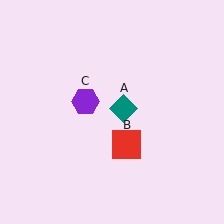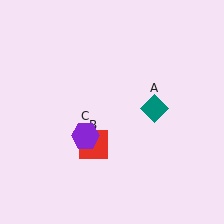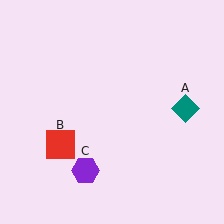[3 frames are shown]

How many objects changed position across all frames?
3 objects changed position: teal diamond (object A), red square (object B), purple hexagon (object C).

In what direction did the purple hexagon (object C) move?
The purple hexagon (object C) moved down.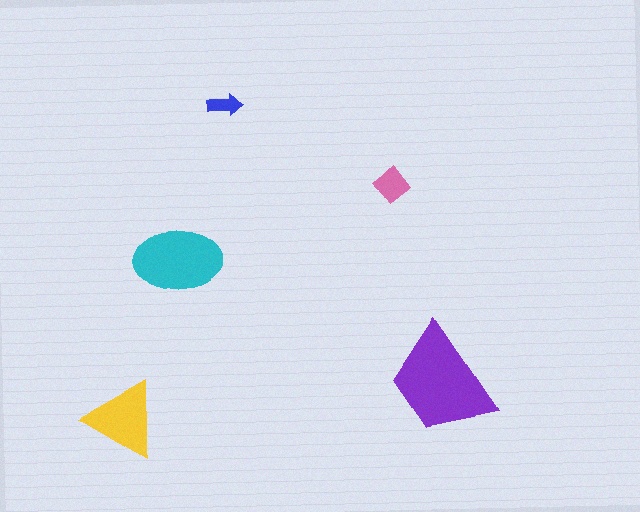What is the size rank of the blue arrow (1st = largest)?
5th.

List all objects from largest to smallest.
The purple trapezoid, the cyan ellipse, the yellow triangle, the pink diamond, the blue arrow.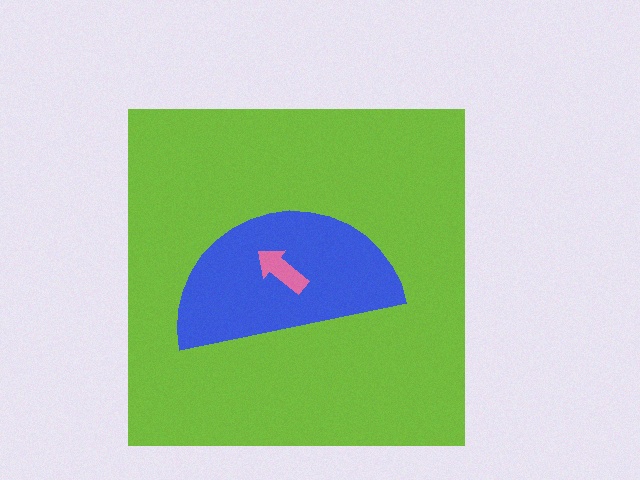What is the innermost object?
The pink arrow.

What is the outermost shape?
The lime square.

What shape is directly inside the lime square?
The blue semicircle.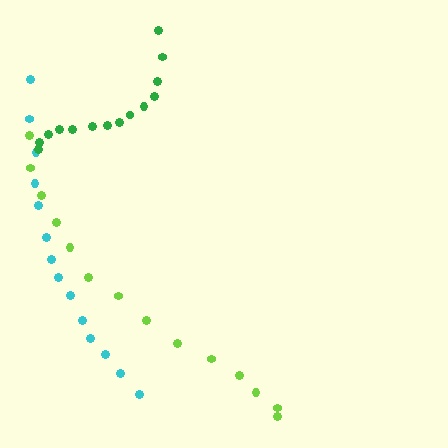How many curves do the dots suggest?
There are 3 distinct paths.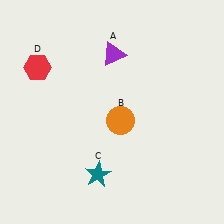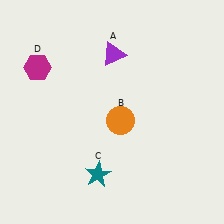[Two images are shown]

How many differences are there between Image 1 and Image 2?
There is 1 difference between the two images.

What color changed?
The hexagon (D) changed from red in Image 1 to magenta in Image 2.